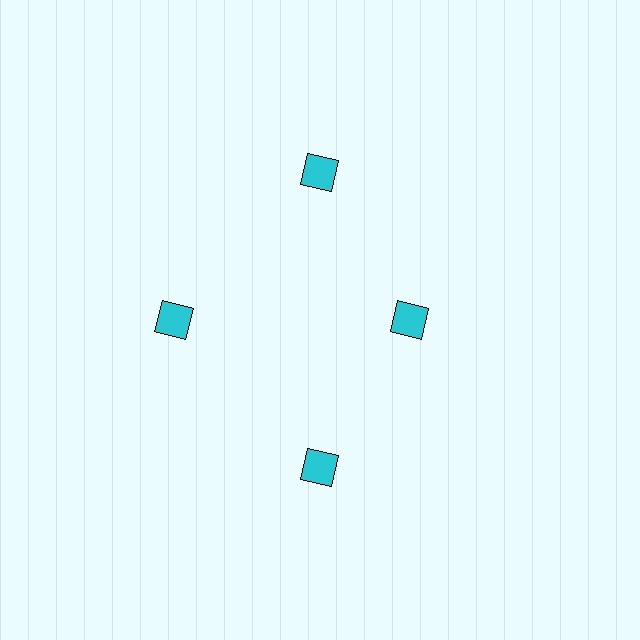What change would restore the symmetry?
The symmetry would be restored by moving it outward, back onto the ring so that all 4 diamonds sit at equal angles and equal distance from the center.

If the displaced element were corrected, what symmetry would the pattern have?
It would have 4-fold rotational symmetry — the pattern would map onto itself every 90 degrees.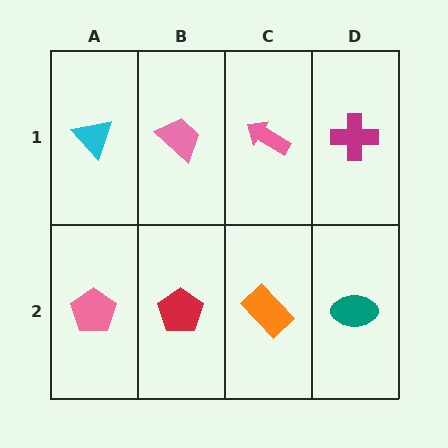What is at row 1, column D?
A magenta cross.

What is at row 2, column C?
An orange rectangle.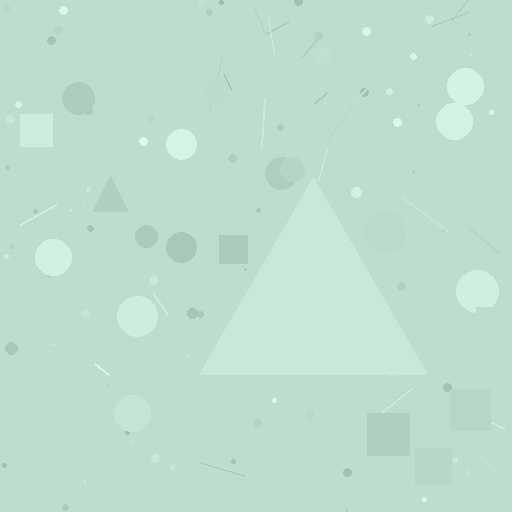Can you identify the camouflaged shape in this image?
The camouflaged shape is a triangle.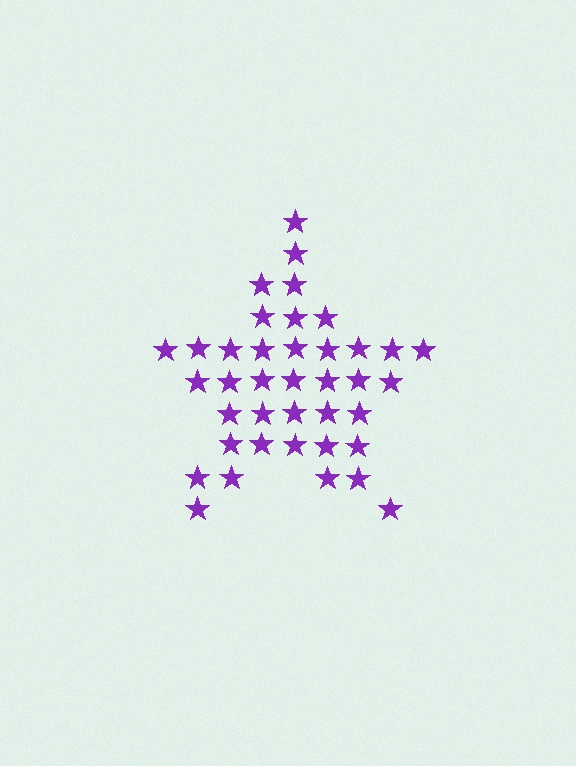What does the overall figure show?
The overall figure shows a star.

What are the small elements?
The small elements are stars.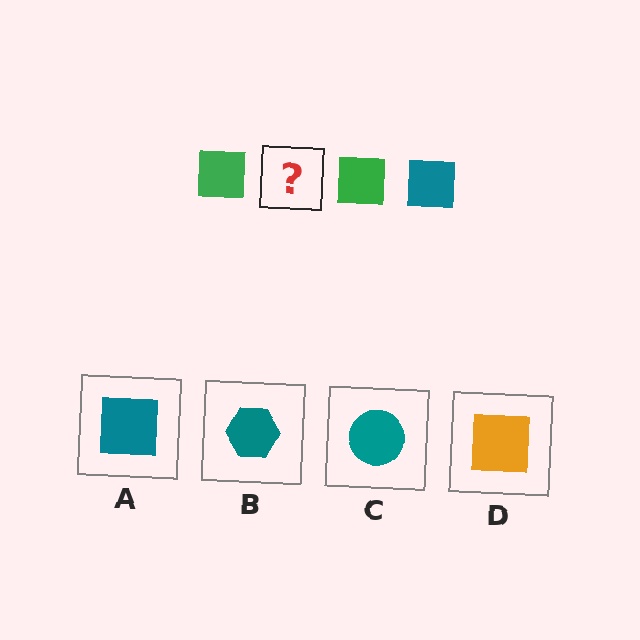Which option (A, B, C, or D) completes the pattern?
A.